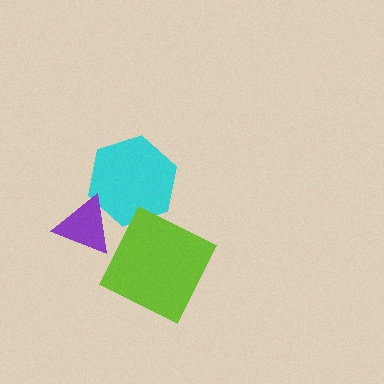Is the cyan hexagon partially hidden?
Yes, it is partially covered by another shape.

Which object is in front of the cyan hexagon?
The purple triangle is in front of the cyan hexagon.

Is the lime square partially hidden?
No, no other shape covers it.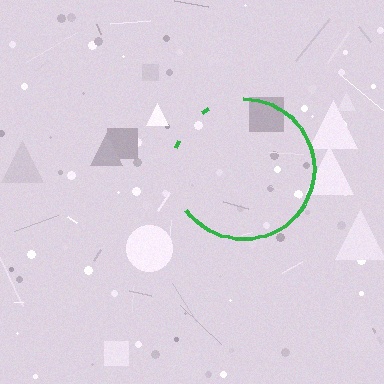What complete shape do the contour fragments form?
The contour fragments form a circle.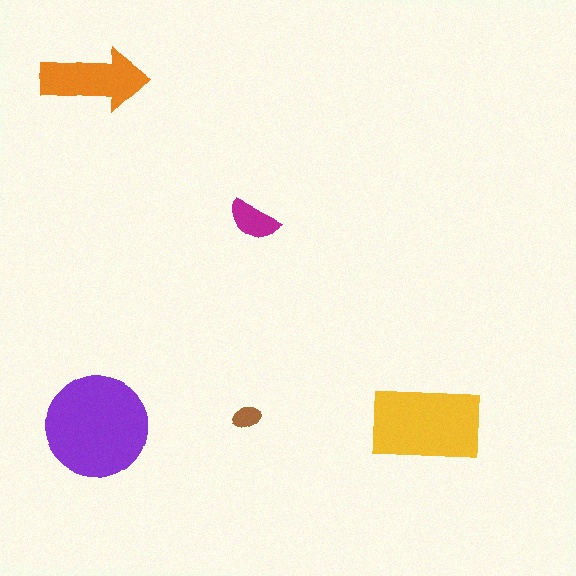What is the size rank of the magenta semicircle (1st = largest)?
4th.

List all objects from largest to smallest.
The purple circle, the yellow rectangle, the orange arrow, the magenta semicircle, the brown ellipse.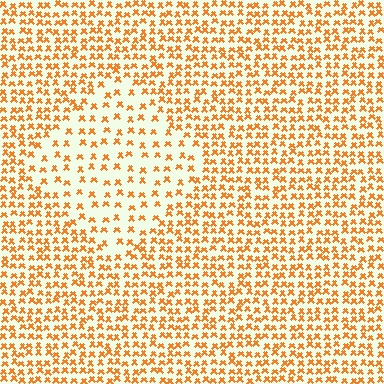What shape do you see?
I see a diamond.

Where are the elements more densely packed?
The elements are more densely packed outside the diamond boundary.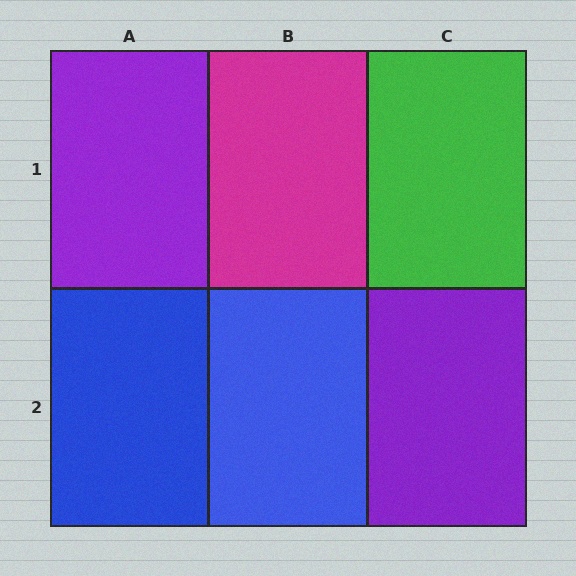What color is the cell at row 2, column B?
Blue.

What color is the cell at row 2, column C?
Purple.